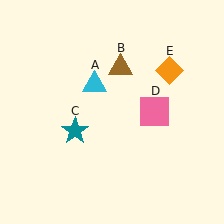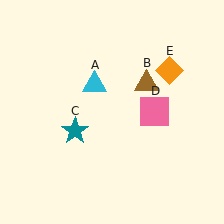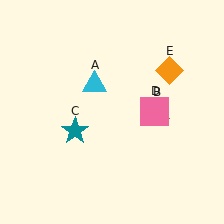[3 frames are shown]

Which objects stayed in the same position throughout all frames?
Cyan triangle (object A) and teal star (object C) and pink square (object D) and orange diamond (object E) remained stationary.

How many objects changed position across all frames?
1 object changed position: brown triangle (object B).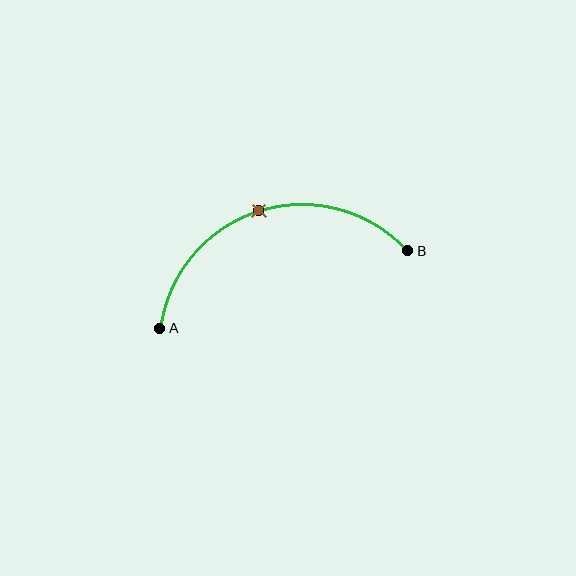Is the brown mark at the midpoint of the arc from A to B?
Yes. The brown mark lies on the arc at equal arc-length from both A and B — it is the arc midpoint.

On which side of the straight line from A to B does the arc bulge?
The arc bulges above the straight line connecting A and B.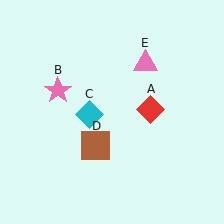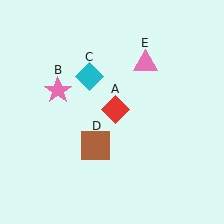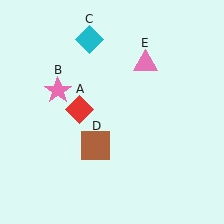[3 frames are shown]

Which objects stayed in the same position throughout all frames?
Pink star (object B) and brown square (object D) and pink triangle (object E) remained stationary.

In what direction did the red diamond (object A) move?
The red diamond (object A) moved left.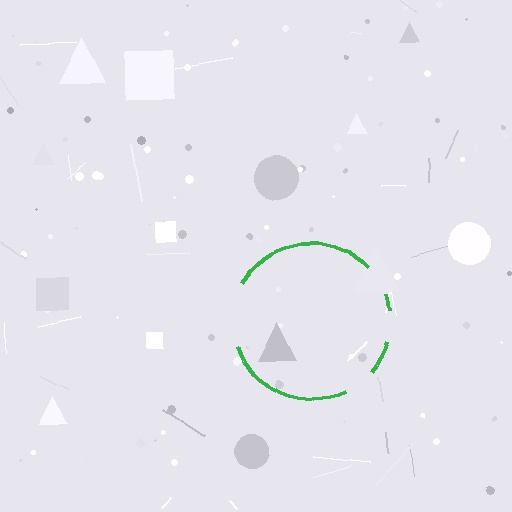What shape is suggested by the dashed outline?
The dashed outline suggests a circle.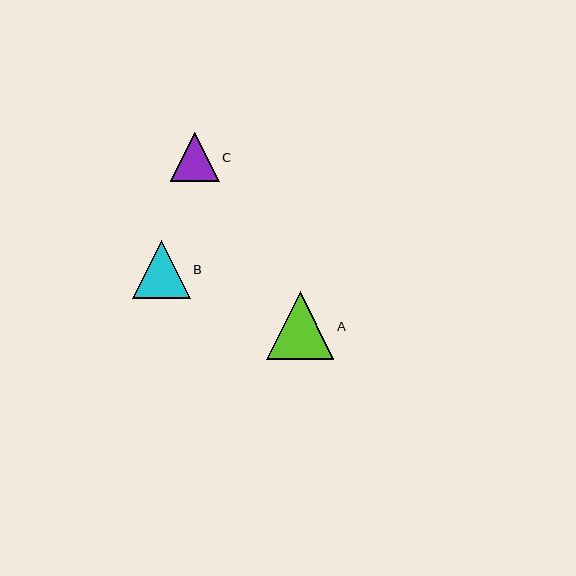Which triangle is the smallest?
Triangle C is the smallest with a size of approximately 49 pixels.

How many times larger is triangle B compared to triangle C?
Triangle B is approximately 1.2 times the size of triangle C.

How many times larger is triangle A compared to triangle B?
Triangle A is approximately 1.2 times the size of triangle B.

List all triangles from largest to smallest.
From largest to smallest: A, B, C.